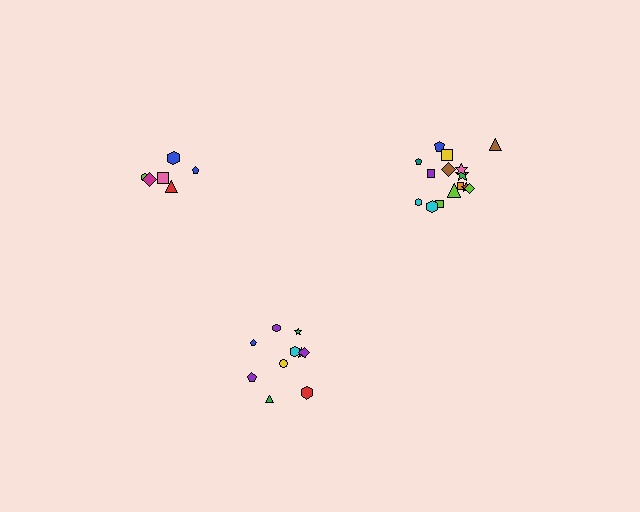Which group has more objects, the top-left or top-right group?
The top-right group.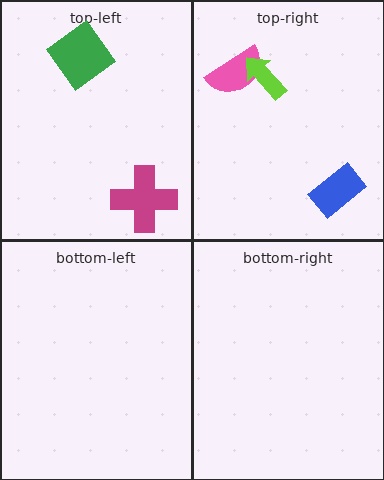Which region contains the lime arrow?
The top-right region.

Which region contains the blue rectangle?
The top-right region.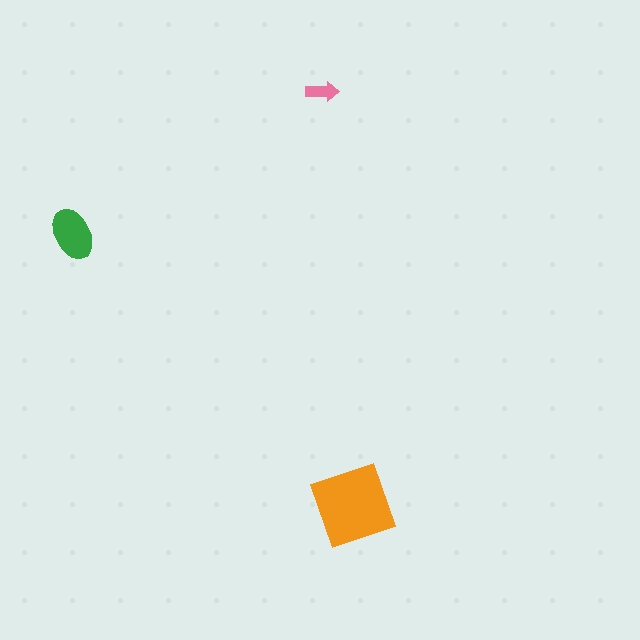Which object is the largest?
The orange square.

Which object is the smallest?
The pink arrow.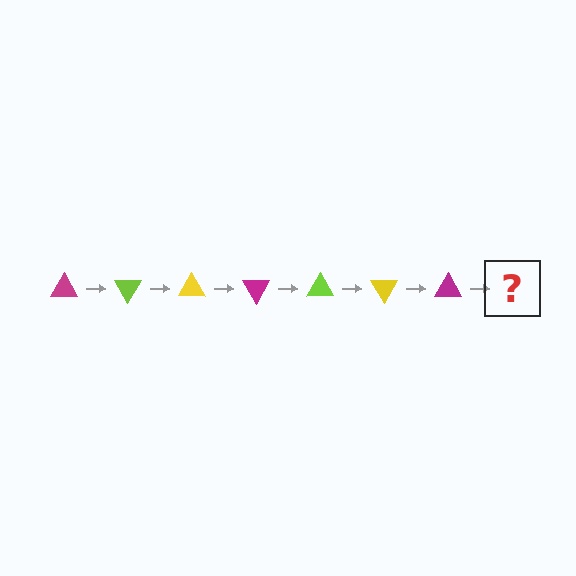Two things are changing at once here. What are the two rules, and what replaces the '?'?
The two rules are that it rotates 60 degrees each step and the color cycles through magenta, lime, and yellow. The '?' should be a lime triangle, rotated 420 degrees from the start.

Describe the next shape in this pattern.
It should be a lime triangle, rotated 420 degrees from the start.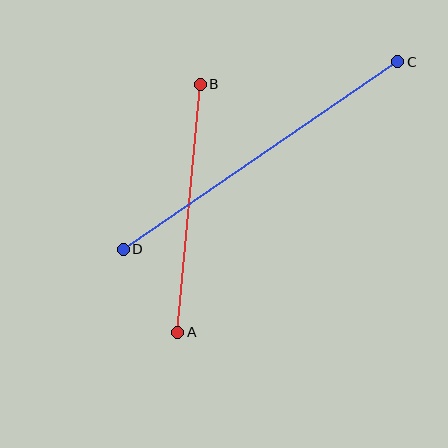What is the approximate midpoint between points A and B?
The midpoint is at approximately (189, 208) pixels.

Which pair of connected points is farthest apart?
Points C and D are farthest apart.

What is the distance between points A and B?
The distance is approximately 249 pixels.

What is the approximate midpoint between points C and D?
The midpoint is at approximately (261, 156) pixels.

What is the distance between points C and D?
The distance is approximately 333 pixels.